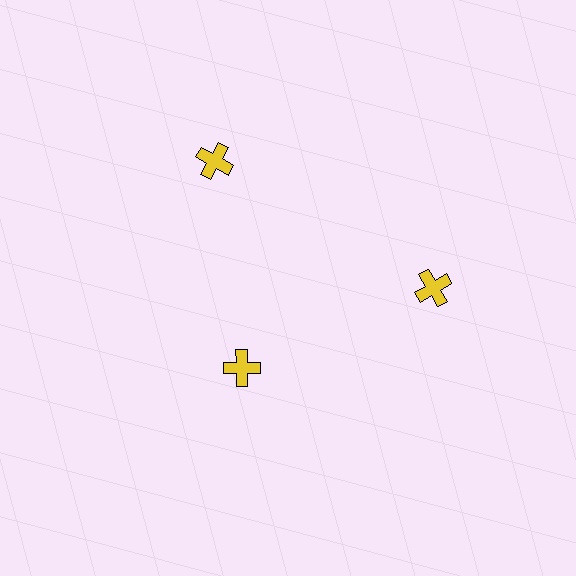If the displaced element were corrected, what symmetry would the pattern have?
It would have 3-fold rotational symmetry — the pattern would map onto itself every 120 degrees.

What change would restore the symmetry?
The symmetry would be restored by moving it outward, back onto the ring so that all 3 crosses sit at equal angles and equal distance from the center.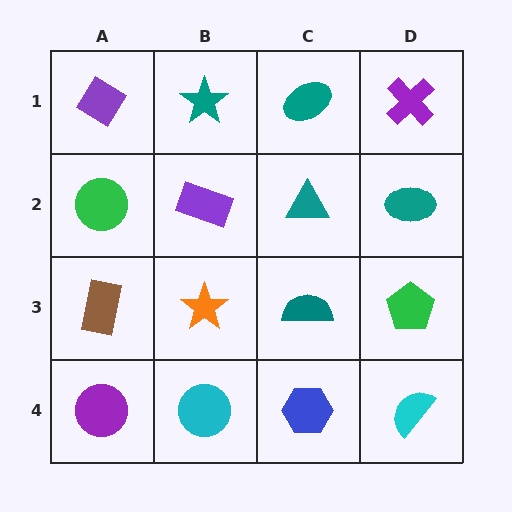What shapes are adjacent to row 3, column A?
A green circle (row 2, column A), a purple circle (row 4, column A), an orange star (row 3, column B).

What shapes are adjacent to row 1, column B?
A purple rectangle (row 2, column B), a purple diamond (row 1, column A), a teal ellipse (row 1, column C).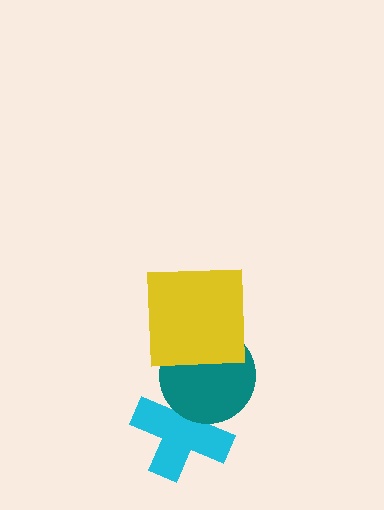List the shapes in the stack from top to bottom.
From top to bottom: the yellow square, the teal circle, the cyan cross.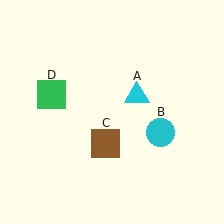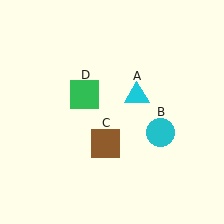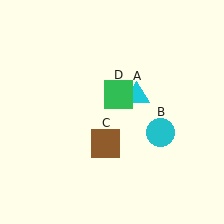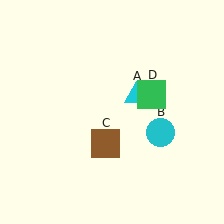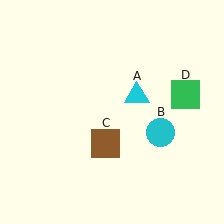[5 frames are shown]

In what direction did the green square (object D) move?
The green square (object D) moved right.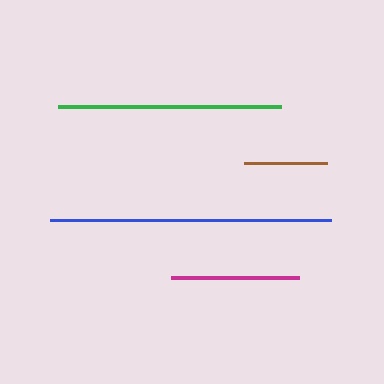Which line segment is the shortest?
The brown line is the shortest at approximately 83 pixels.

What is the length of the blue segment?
The blue segment is approximately 281 pixels long.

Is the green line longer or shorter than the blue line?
The blue line is longer than the green line.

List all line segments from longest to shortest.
From longest to shortest: blue, green, magenta, brown.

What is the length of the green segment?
The green segment is approximately 223 pixels long.